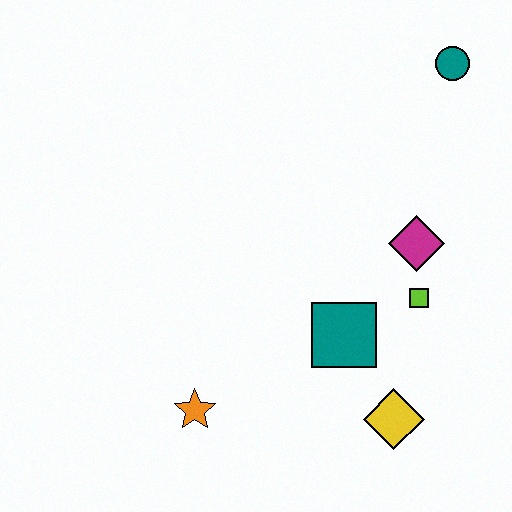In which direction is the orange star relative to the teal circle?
The orange star is below the teal circle.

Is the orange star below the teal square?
Yes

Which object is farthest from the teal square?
The teal circle is farthest from the teal square.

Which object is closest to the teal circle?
The magenta diamond is closest to the teal circle.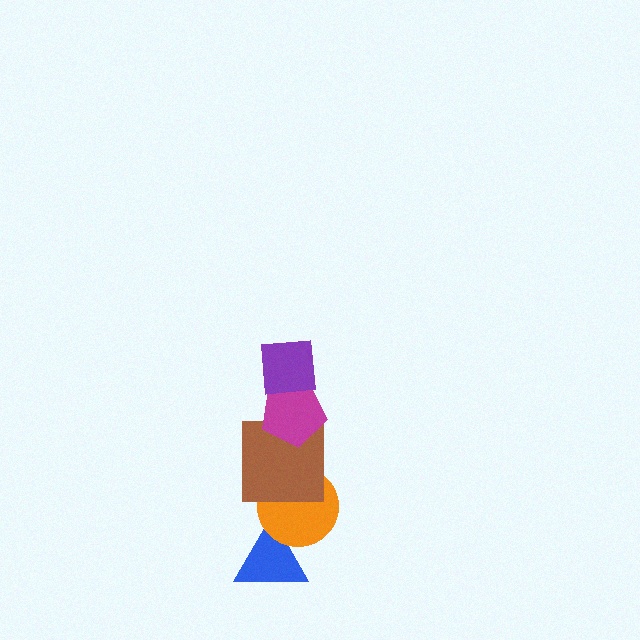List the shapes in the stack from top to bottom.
From top to bottom: the purple square, the magenta pentagon, the brown square, the orange circle, the blue triangle.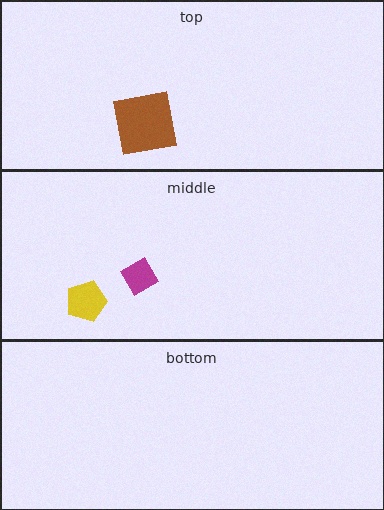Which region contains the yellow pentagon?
The middle region.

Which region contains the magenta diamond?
The middle region.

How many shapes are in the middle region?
2.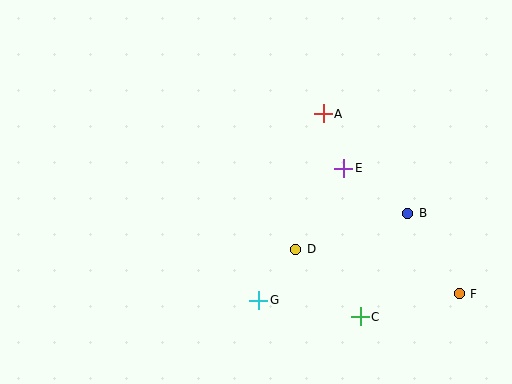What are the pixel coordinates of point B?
Point B is at (408, 213).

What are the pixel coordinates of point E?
Point E is at (344, 168).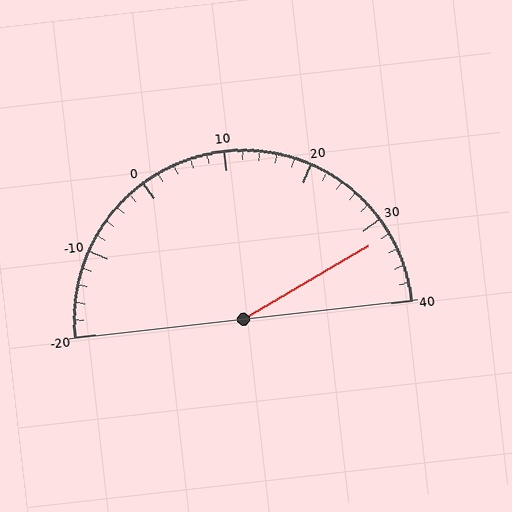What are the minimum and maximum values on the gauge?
The gauge ranges from -20 to 40.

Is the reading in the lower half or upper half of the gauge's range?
The reading is in the upper half of the range (-20 to 40).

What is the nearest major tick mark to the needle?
The nearest major tick mark is 30.